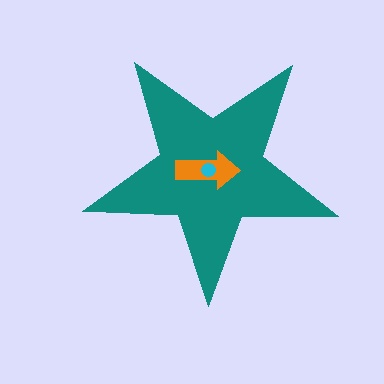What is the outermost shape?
The teal star.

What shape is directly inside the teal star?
The orange arrow.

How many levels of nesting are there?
3.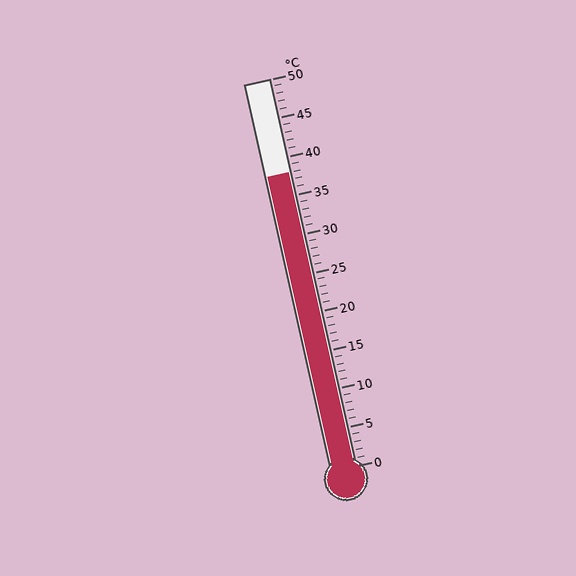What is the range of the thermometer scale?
The thermometer scale ranges from 0°C to 50°C.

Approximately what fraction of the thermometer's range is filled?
The thermometer is filled to approximately 75% of its range.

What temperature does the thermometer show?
The thermometer shows approximately 38°C.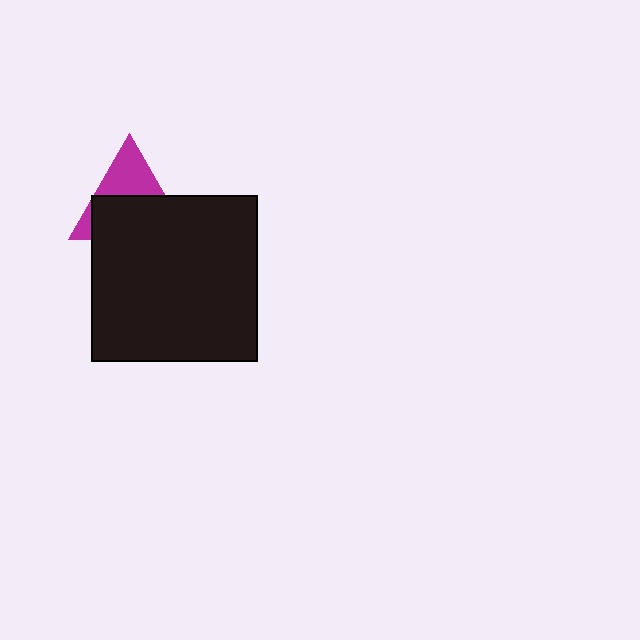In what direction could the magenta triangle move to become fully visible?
The magenta triangle could move up. That would shift it out from behind the black square entirely.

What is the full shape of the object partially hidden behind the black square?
The partially hidden object is a magenta triangle.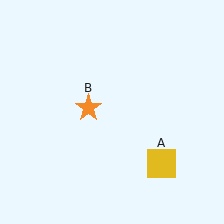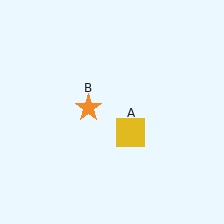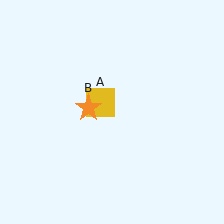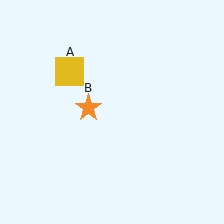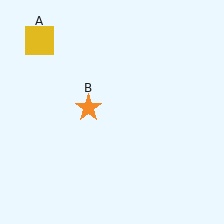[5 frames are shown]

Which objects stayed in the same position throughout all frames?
Orange star (object B) remained stationary.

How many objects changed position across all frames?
1 object changed position: yellow square (object A).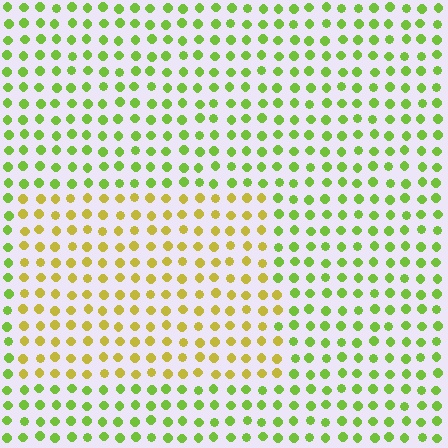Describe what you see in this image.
The image is filled with small lime elements in a uniform arrangement. A rectangle-shaped region is visible where the elements are tinted to a slightly different hue, forming a subtle color boundary.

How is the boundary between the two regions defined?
The boundary is defined purely by a slight shift in hue (about 40 degrees). Spacing, size, and orientation are identical on both sides.